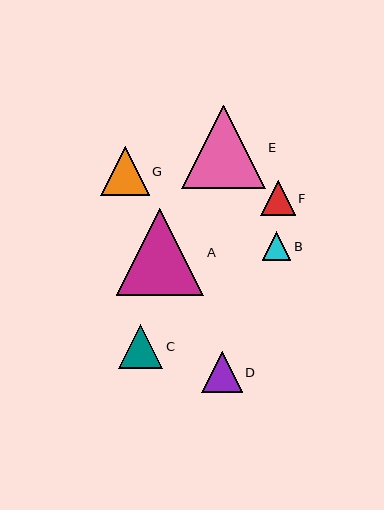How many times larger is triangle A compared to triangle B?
Triangle A is approximately 3.0 times the size of triangle B.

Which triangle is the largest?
Triangle A is the largest with a size of approximately 88 pixels.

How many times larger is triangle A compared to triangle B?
Triangle A is approximately 3.0 times the size of triangle B.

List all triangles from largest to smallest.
From largest to smallest: A, E, G, C, D, F, B.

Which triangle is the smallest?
Triangle B is the smallest with a size of approximately 29 pixels.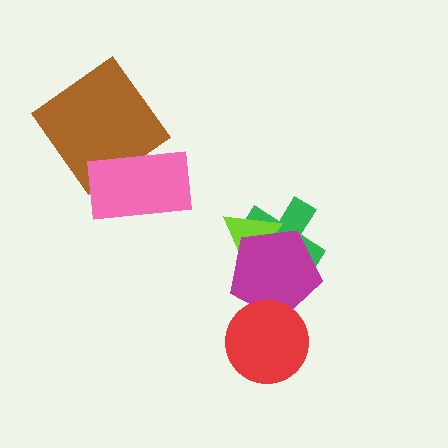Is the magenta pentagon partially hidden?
Yes, it is partially covered by another shape.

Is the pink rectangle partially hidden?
No, no other shape covers it.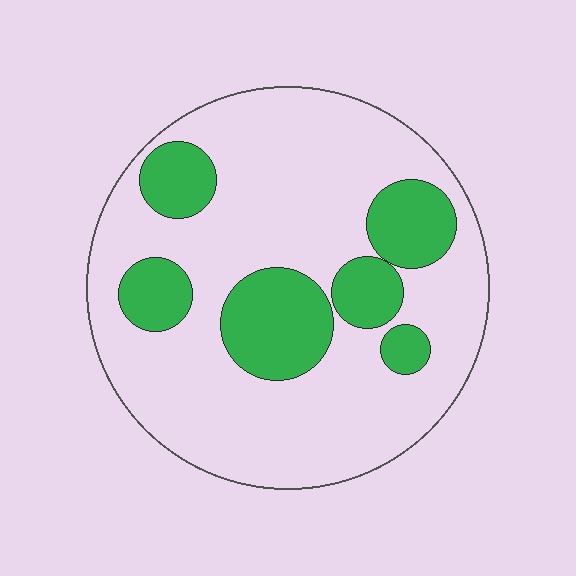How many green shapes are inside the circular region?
6.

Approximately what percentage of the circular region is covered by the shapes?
Approximately 25%.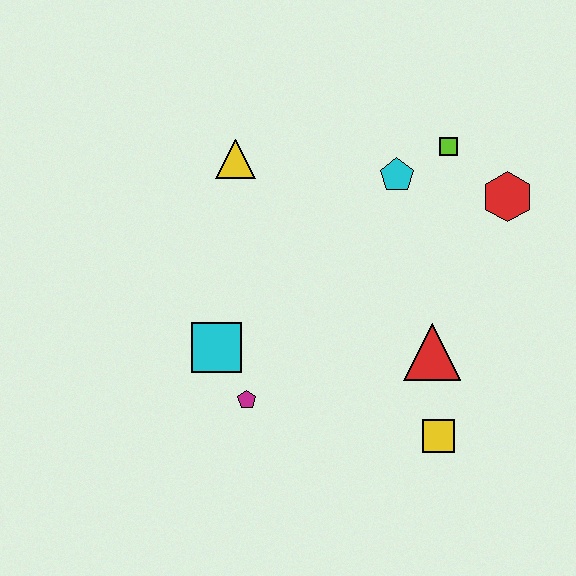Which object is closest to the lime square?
The cyan pentagon is closest to the lime square.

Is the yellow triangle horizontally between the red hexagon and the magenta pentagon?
No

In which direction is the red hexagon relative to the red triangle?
The red hexagon is above the red triangle.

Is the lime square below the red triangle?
No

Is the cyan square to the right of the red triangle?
No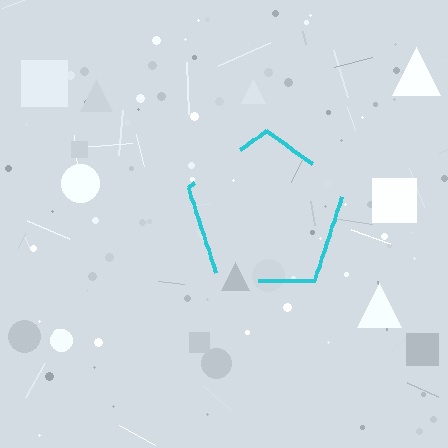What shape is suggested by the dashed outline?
The dashed outline suggests a pentagon.